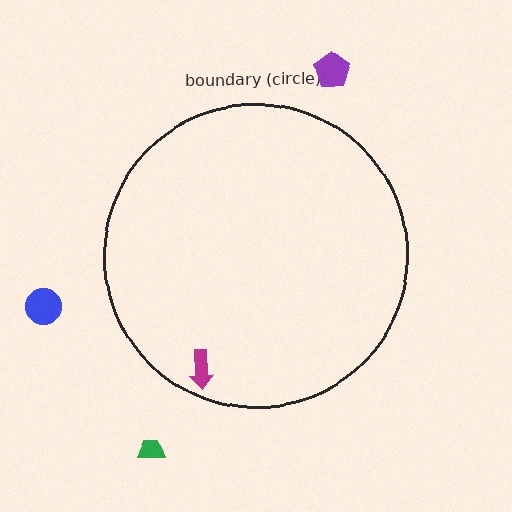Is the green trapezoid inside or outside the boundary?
Outside.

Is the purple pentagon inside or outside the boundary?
Outside.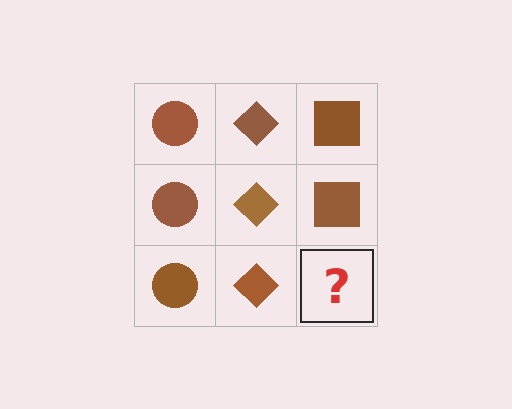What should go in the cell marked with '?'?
The missing cell should contain a brown square.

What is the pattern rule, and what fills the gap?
The rule is that each column has a consistent shape. The gap should be filled with a brown square.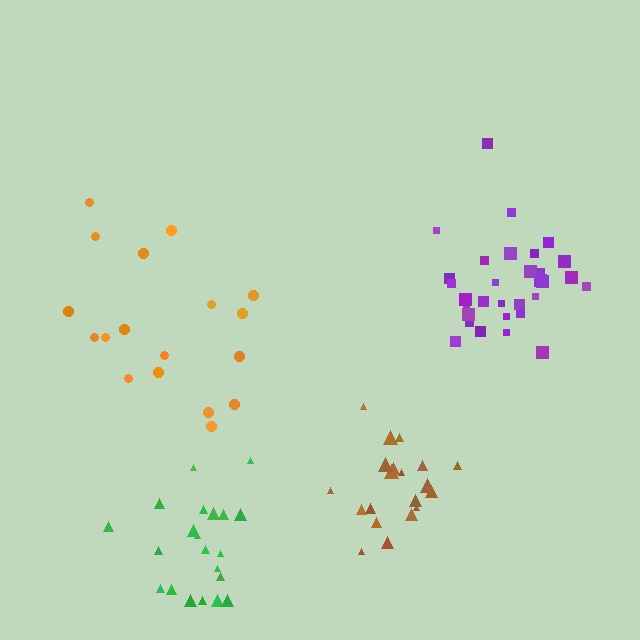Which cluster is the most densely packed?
Purple.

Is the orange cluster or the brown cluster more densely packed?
Brown.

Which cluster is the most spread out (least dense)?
Orange.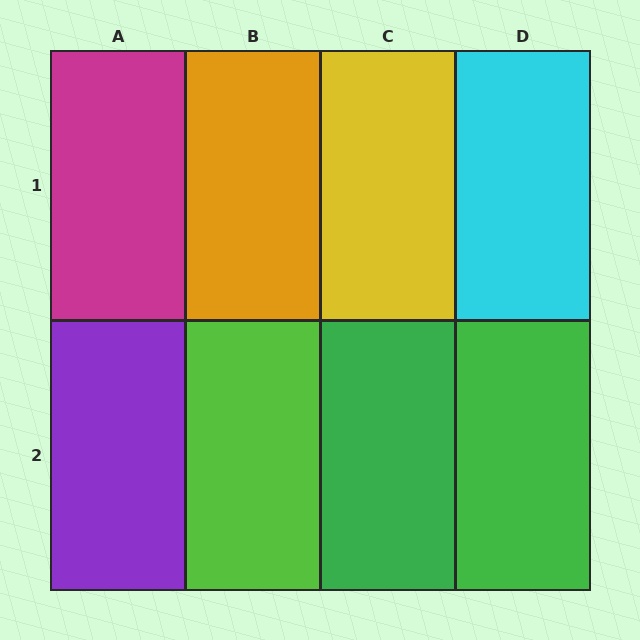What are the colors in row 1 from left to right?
Magenta, orange, yellow, cyan.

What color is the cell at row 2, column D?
Green.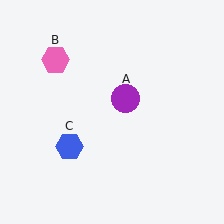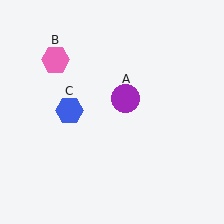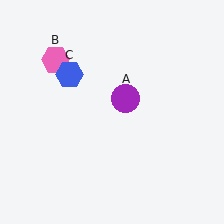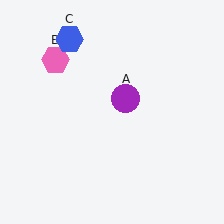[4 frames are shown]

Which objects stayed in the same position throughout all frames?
Purple circle (object A) and pink hexagon (object B) remained stationary.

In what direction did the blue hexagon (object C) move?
The blue hexagon (object C) moved up.